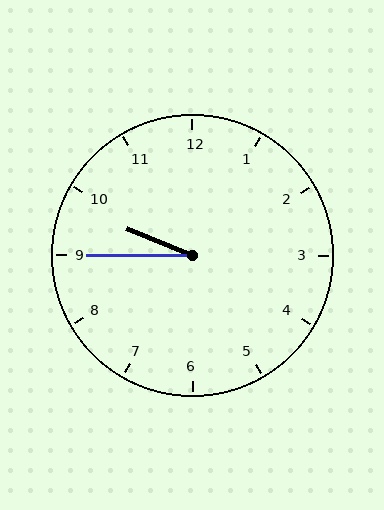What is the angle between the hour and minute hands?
Approximately 22 degrees.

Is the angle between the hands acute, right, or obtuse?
It is acute.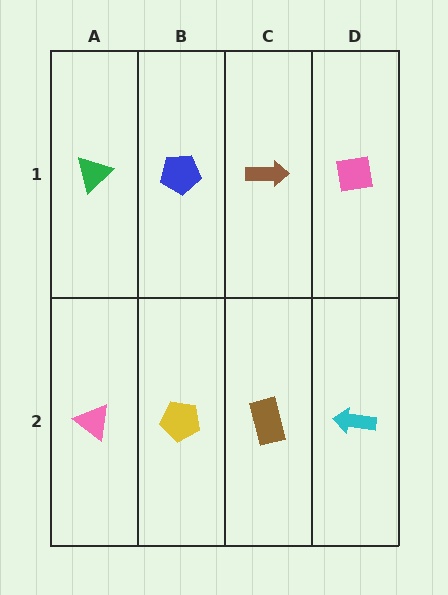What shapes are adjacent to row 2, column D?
A pink square (row 1, column D), a brown rectangle (row 2, column C).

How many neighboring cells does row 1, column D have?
2.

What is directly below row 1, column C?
A brown rectangle.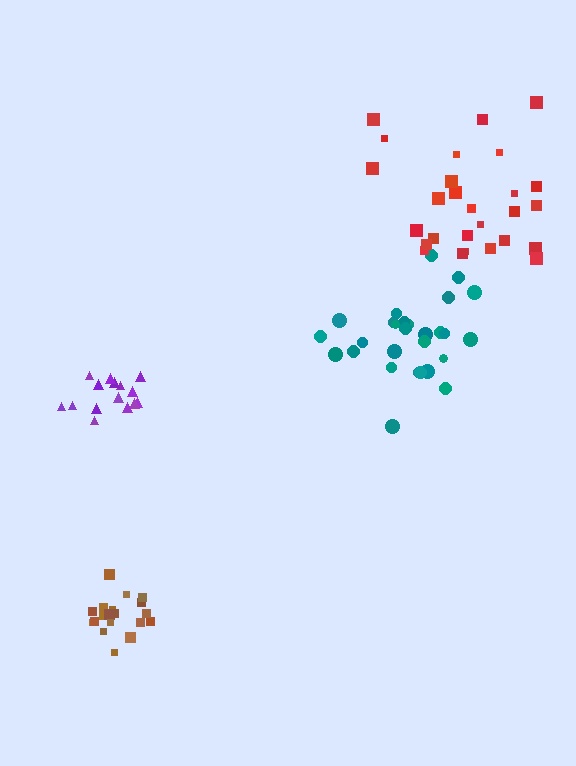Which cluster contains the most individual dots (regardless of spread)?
Teal (28).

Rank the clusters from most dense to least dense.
purple, brown, teal, red.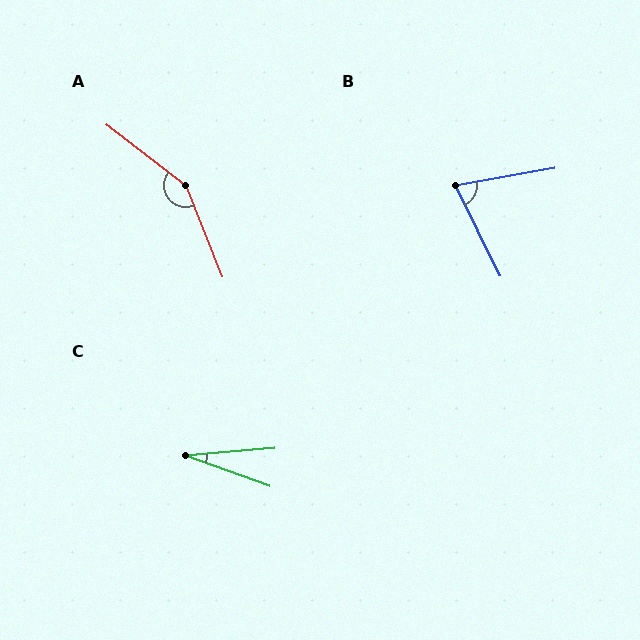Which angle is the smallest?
C, at approximately 25 degrees.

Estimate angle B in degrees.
Approximately 74 degrees.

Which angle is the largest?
A, at approximately 149 degrees.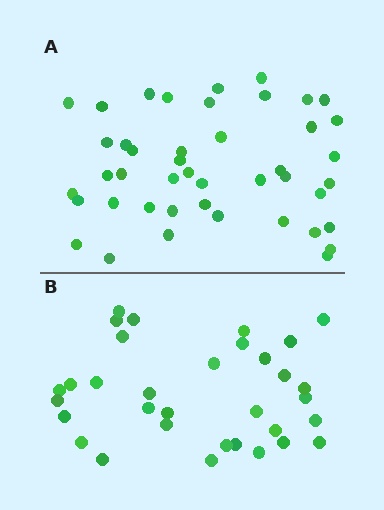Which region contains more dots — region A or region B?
Region A (the top region) has more dots.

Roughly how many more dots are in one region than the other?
Region A has roughly 12 or so more dots than region B.